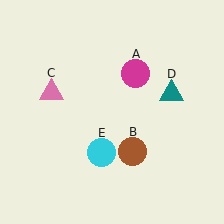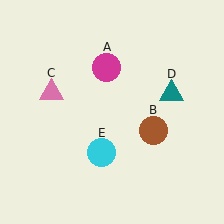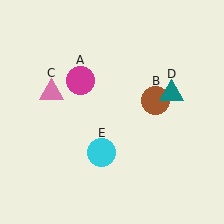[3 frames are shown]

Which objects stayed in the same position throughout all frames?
Pink triangle (object C) and teal triangle (object D) and cyan circle (object E) remained stationary.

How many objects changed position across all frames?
2 objects changed position: magenta circle (object A), brown circle (object B).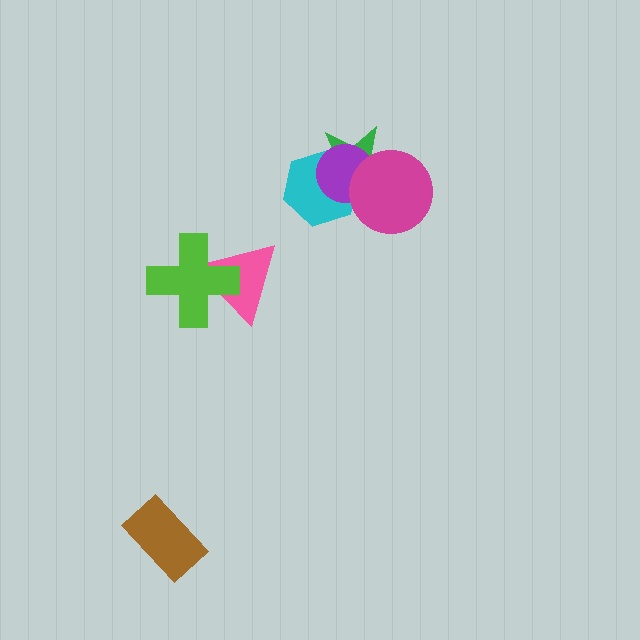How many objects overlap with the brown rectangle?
0 objects overlap with the brown rectangle.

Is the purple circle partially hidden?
Yes, it is partially covered by another shape.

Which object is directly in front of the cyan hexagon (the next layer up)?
The purple circle is directly in front of the cyan hexagon.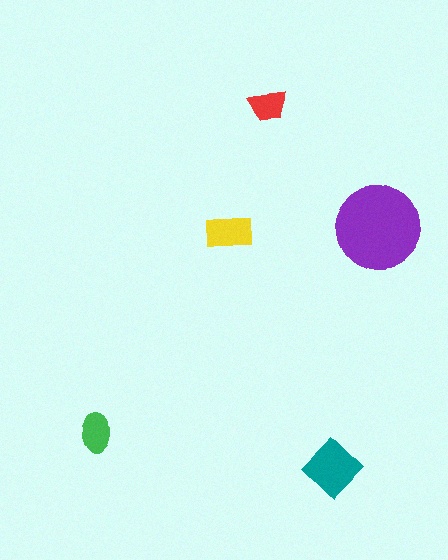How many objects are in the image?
There are 5 objects in the image.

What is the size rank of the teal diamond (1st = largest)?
2nd.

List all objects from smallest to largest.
The red trapezoid, the green ellipse, the yellow rectangle, the teal diamond, the purple circle.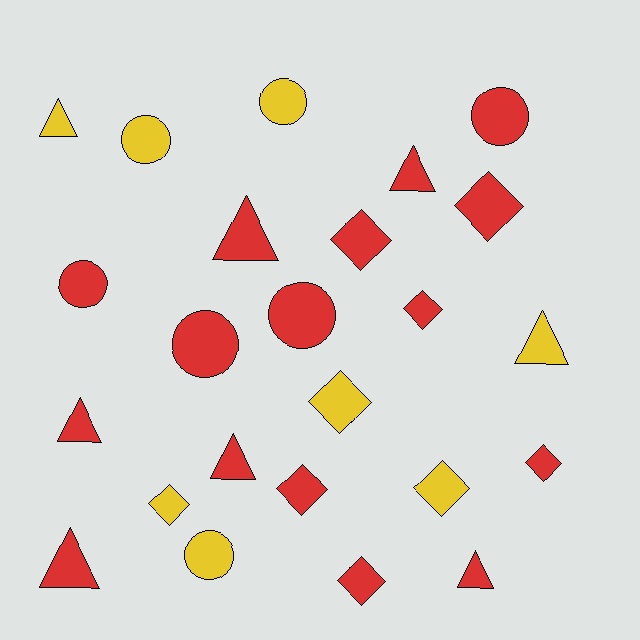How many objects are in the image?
There are 24 objects.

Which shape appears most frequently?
Diamond, with 9 objects.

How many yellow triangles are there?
There are 2 yellow triangles.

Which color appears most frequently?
Red, with 16 objects.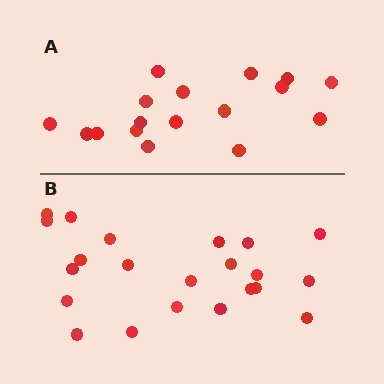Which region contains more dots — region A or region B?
Region B (the bottom region) has more dots.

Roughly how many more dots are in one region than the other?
Region B has about 5 more dots than region A.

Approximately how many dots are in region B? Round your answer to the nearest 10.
About 20 dots. (The exact count is 22, which rounds to 20.)